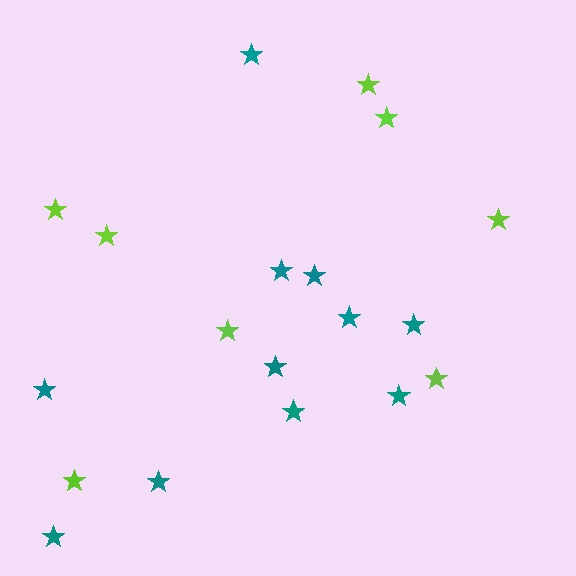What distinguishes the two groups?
There are 2 groups: one group of lime stars (8) and one group of teal stars (11).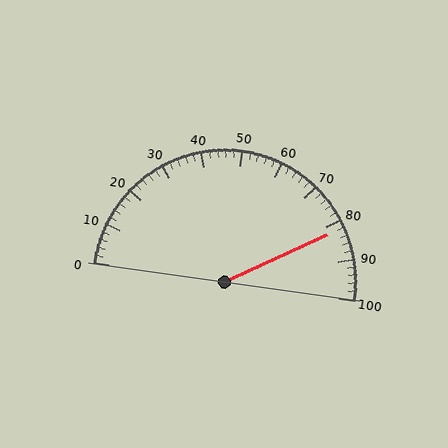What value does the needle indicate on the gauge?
The needle indicates approximately 82.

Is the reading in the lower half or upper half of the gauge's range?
The reading is in the upper half of the range (0 to 100).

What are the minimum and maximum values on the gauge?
The gauge ranges from 0 to 100.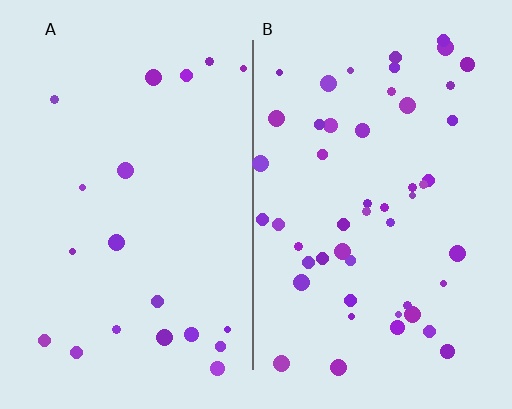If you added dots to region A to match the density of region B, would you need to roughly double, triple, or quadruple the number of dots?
Approximately triple.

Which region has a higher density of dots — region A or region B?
B (the right).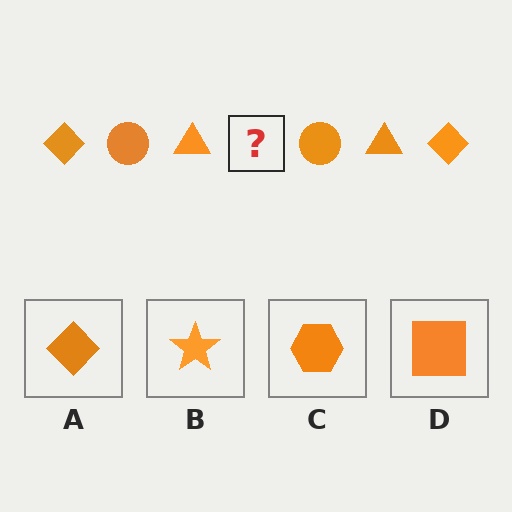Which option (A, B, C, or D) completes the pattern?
A.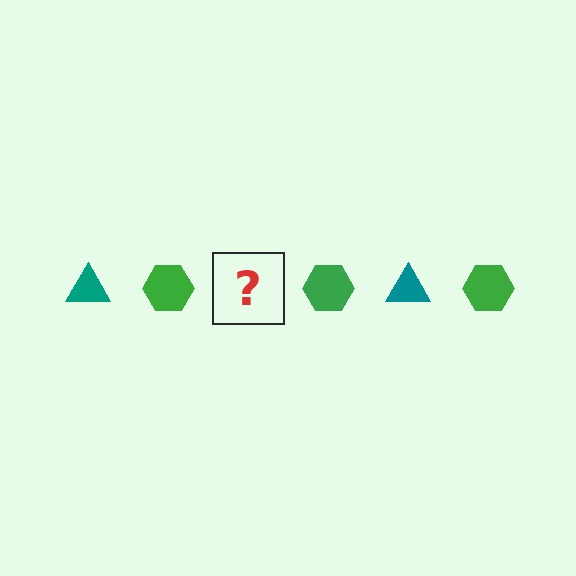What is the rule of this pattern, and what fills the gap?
The rule is that the pattern alternates between teal triangle and green hexagon. The gap should be filled with a teal triangle.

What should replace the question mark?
The question mark should be replaced with a teal triangle.